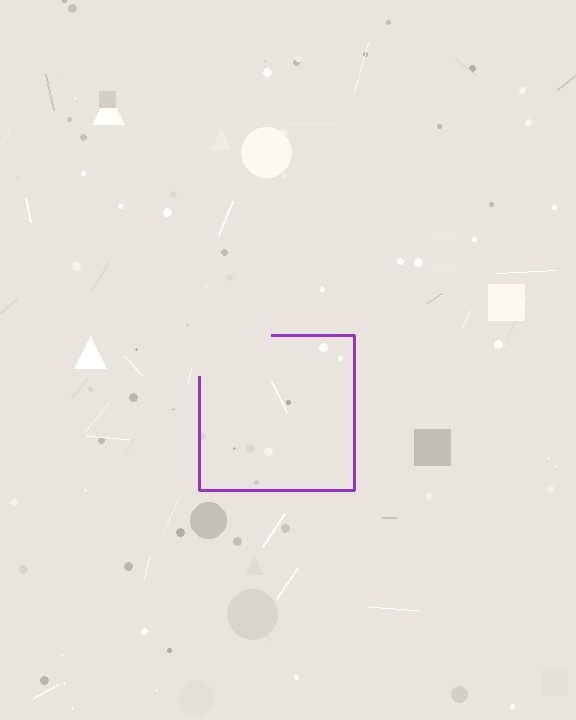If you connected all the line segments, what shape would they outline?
They would outline a square.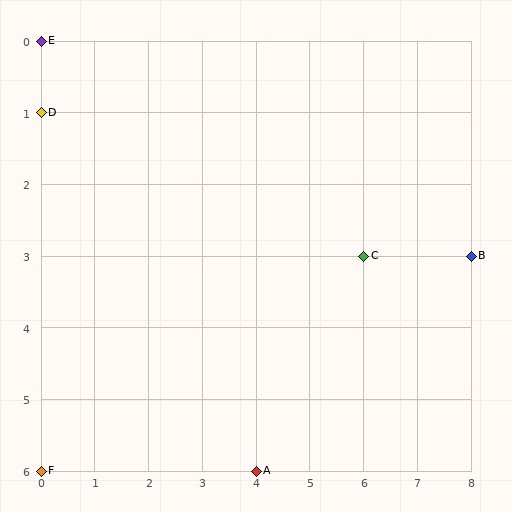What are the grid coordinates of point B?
Point B is at grid coordinates (8, 3).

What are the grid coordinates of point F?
Point F is at grid coordinates (0, 6).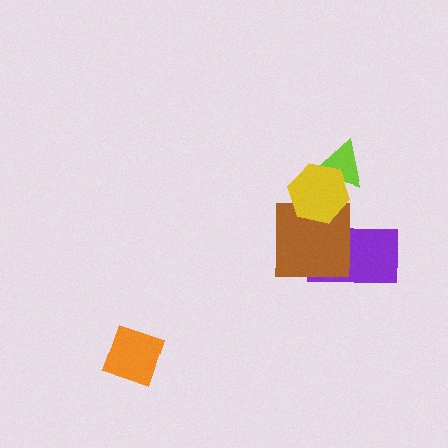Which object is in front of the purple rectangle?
The brown square is in front of the purple rectangle.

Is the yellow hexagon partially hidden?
No, no other shape covers it.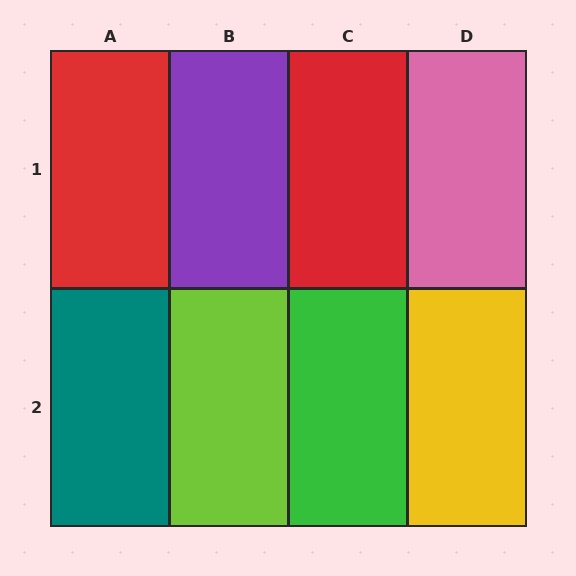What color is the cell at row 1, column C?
Red.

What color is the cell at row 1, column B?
Purple.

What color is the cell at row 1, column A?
Red.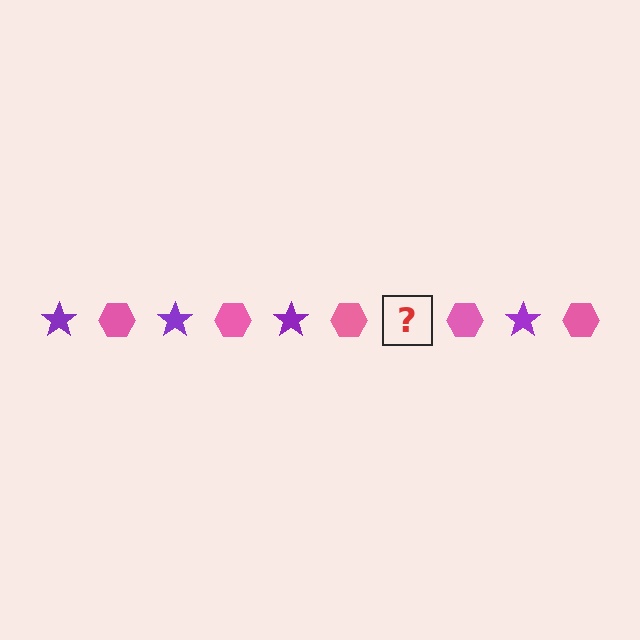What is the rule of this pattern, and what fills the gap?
The rule is that the pattern alternates between purple star and pink hexagon. The gap should be filled with a purple star.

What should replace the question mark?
The question mark should be replaced with a purple star.